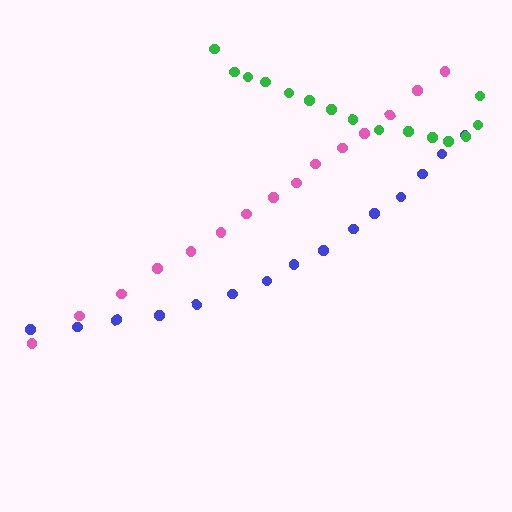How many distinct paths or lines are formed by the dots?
There are 3 distinct paths.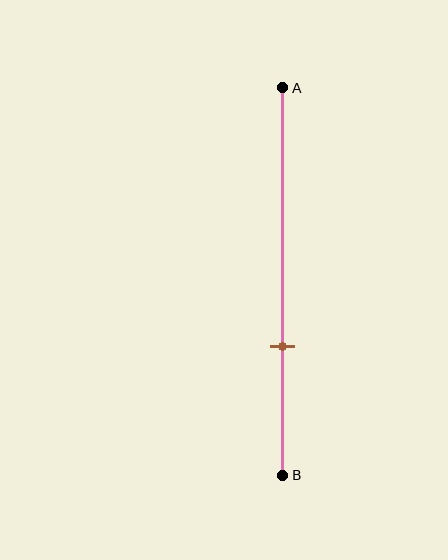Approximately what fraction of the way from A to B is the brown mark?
The brown mark is approximately 65% of the way from A to B.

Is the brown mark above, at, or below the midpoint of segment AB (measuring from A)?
The brown mark is below the midpoint of segment AB.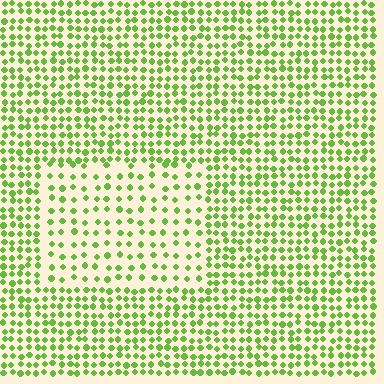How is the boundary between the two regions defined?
The boundary is defined by a change in element density (approximately 1.9x ratio). All elements are the same color, size, and shape.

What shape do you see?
I see a rectangle.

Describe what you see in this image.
The image contains small lime elements arranged at two different densities. A rectangle-shaped region is visible where the elements are less densely packed than the surrounding area.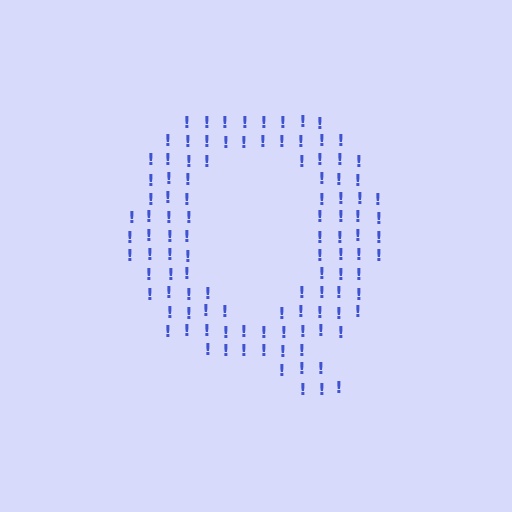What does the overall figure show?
The overall figure shows the letter Q.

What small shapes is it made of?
It is made of small exclamation marks.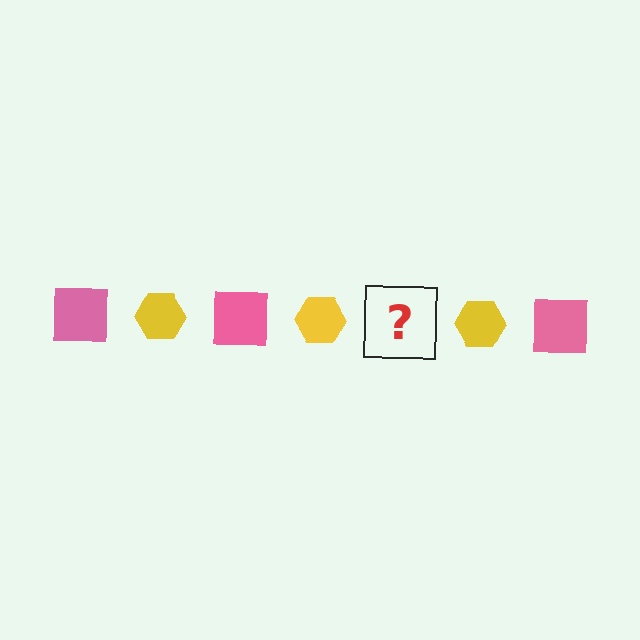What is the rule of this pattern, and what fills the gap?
The rule is that the pattern alternates between pink square and yellow hexagon. The gap should be filled with a pink square.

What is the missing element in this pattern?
The missing element is a pink square.